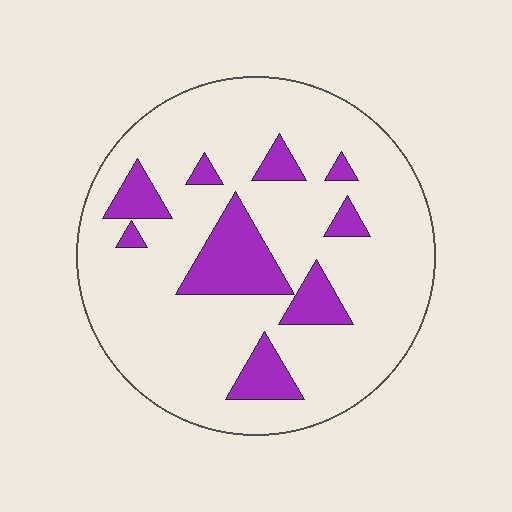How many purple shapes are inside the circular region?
9.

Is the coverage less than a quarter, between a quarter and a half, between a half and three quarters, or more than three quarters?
Less than a quarter.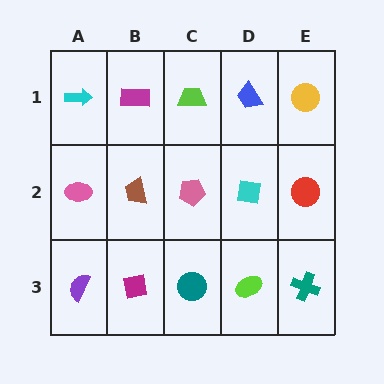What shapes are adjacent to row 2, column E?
A yellow circle (row 1, column E), a teal cross (row 3, column E), a cyan square (row 2, column D).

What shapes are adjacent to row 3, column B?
A brown trapezoid (row 2, column B), a purple semicircle (row 3, column A), a teal circle (row 3, column C).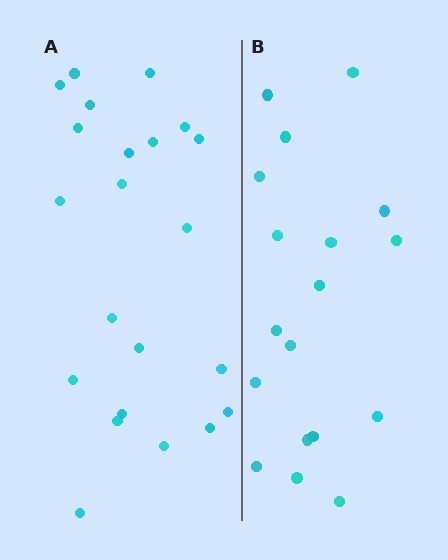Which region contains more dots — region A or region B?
Region A (the left region) has more dots.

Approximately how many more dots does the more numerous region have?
Region A has about 4 more dots than region B.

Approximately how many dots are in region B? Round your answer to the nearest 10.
About 20 dots. (The exact count is 18, which rounds to 20.)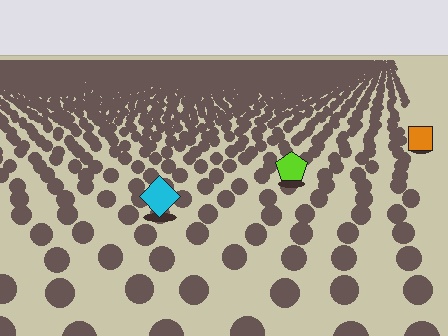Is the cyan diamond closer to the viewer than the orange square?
Yes. The cyan diamond is closer — you can tell from the texture gradient: the ground texture is coarser near it.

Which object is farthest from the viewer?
The orange square is farthest from the viewer. It appears smaller and the ground texture around it is denser.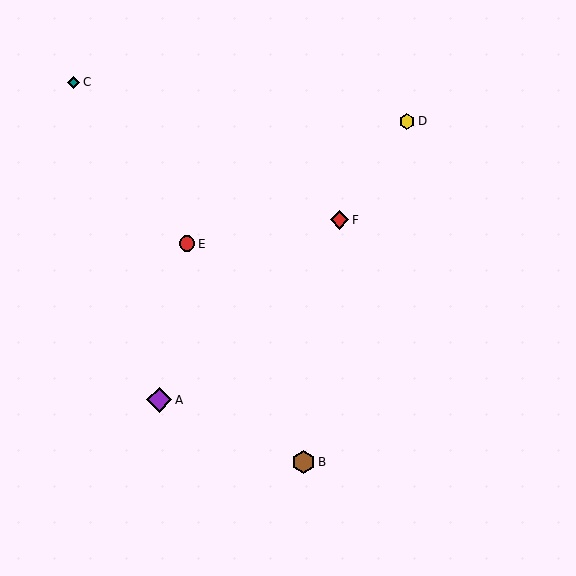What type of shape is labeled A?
Shape A is a purple diamond.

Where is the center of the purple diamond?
The center of the purple diamond is at (159, 400).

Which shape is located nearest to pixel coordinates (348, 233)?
The red diamond (labeled F) at (340, 220) is nearest to that location.